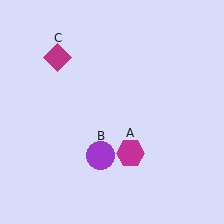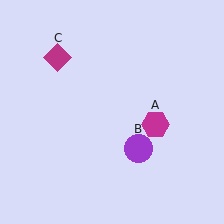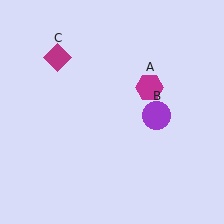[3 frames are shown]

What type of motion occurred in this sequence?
The magenta hexagon (object A), purple circle (object B) rotated counterclockwise around the center of the scene.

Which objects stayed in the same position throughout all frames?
Magenta diamond (object C) remained stationary.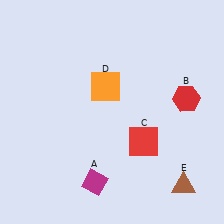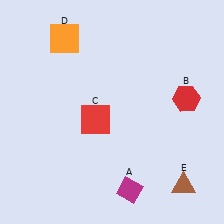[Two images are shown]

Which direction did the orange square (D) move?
The orange square (D) moved up.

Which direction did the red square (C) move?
The red square (C) moved left.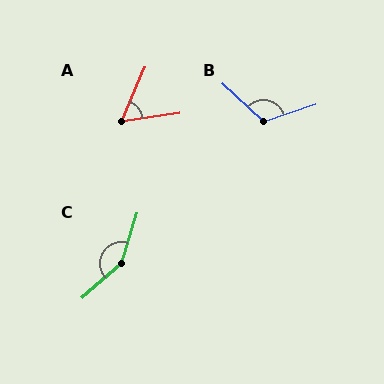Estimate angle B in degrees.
Approximately 120 degrees.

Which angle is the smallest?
A, at approximately 59 degrees.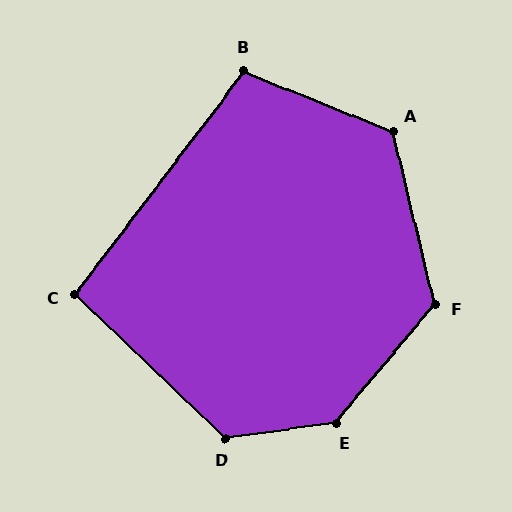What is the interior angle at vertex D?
Approximately 128 degrees (obtuse).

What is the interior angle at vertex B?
Approximately 105 degrees (obtuse).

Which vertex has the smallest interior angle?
C, at approximately 97 degrees.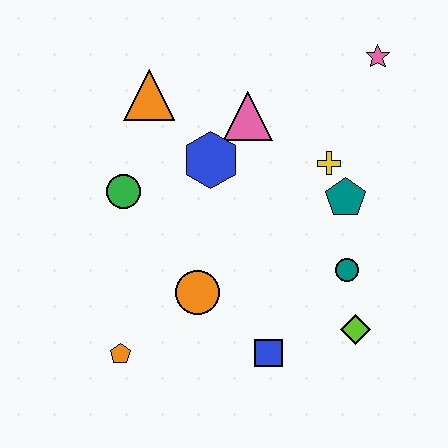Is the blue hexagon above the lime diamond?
Yes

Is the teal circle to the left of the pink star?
Yes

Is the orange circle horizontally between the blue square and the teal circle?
No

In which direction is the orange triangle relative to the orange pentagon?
The orange triangle is above the orange pentagon.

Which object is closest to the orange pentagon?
The orange circle is closest to the orange pentagon.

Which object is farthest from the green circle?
The pink star is farthest from the green circle.